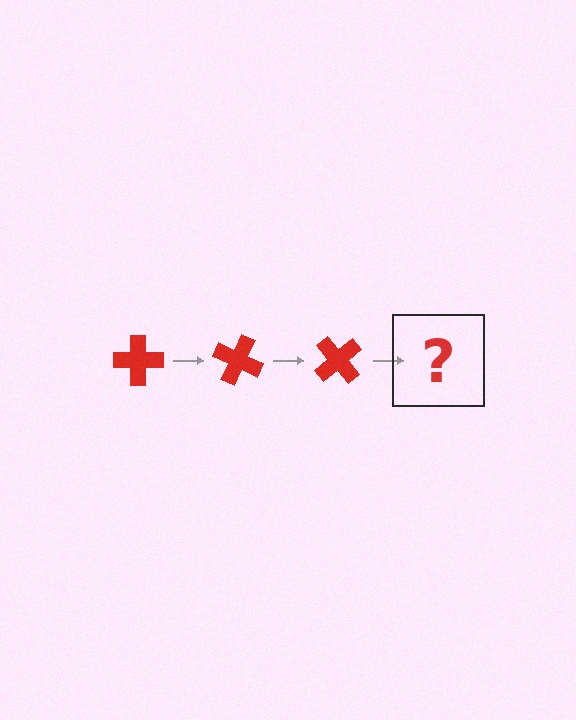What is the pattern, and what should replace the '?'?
The pattern is that the cross rotates 25 degrees each step. The '?' should be a red cross rotated 75 degrees.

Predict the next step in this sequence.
The next step is a red cross rotated 75 degrees.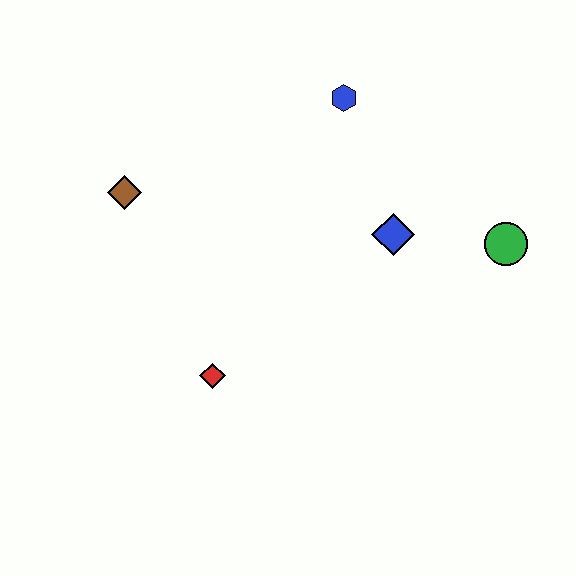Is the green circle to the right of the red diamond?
Yes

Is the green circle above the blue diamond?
No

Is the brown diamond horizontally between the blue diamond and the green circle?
No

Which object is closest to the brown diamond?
The red diamond is closest to the brown diamond.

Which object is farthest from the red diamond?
The green circle is farthest from the red diamond.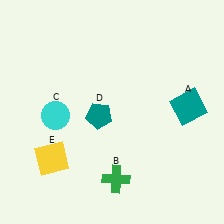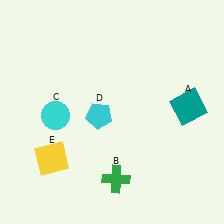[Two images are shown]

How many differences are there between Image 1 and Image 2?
There is 1 difference between the two images.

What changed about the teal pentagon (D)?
In Image 1, D is teal. In Image 2, it changed to cyan.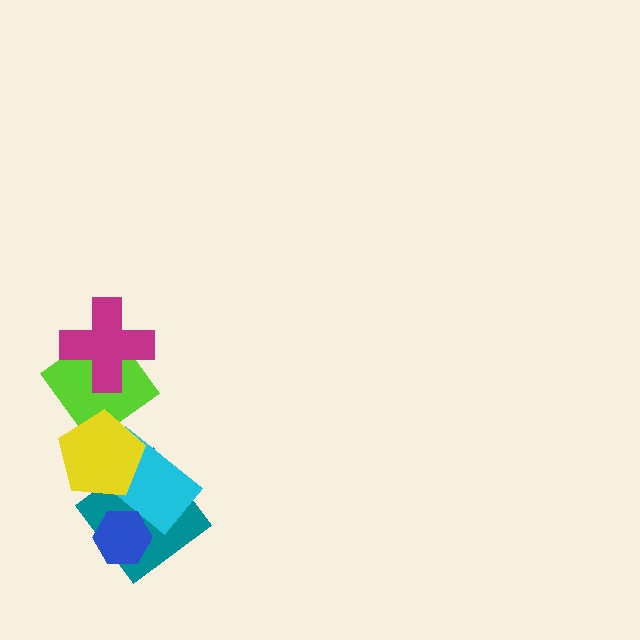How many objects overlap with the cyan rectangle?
3 objects overlap with the cyan rectangle.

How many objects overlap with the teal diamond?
3 objects overlap with the teal diamond.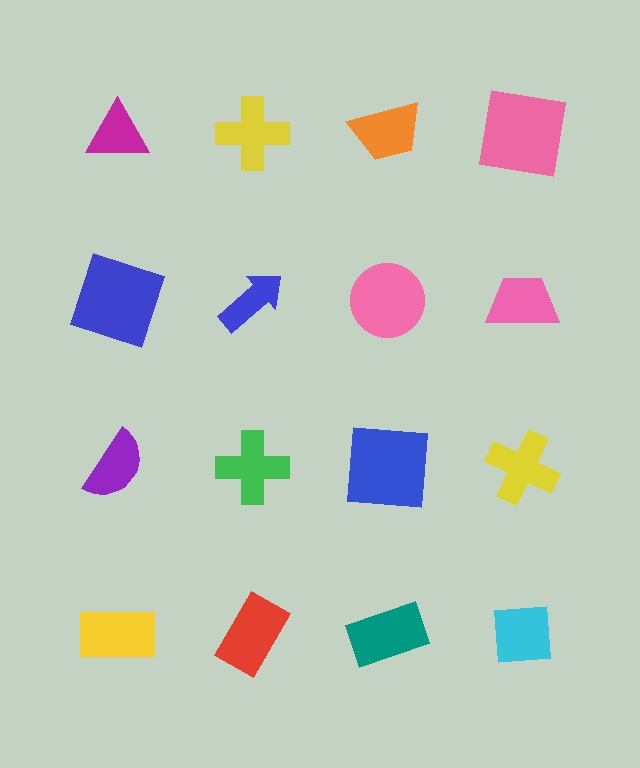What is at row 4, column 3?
A teal rectangle.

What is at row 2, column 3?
A pink circle.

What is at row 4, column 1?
A yellow rectangle.